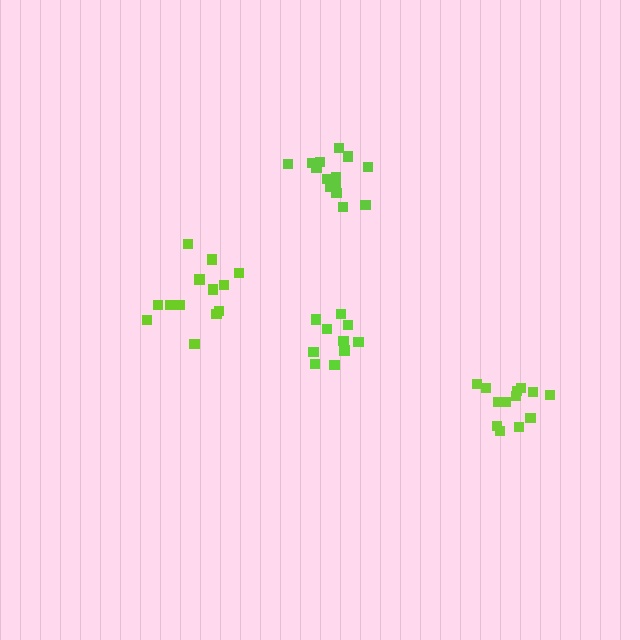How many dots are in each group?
Group 1: 10 dots, Group 2: 13 dots, Group 3: 13 dots, Group 4: 14 dots (50 total).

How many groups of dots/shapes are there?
There are 4 groups.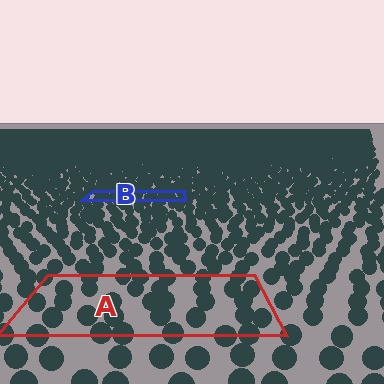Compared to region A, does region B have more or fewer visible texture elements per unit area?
Region B has more texture elements per unit area — they are packed more densely because it is farther away.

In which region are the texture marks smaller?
The texture marks are smaller in region B, because it is farther away.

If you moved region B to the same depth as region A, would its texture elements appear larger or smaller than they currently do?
They would appear larger. At a closer depth, the same texture elements are projected at a bigger on-screen size.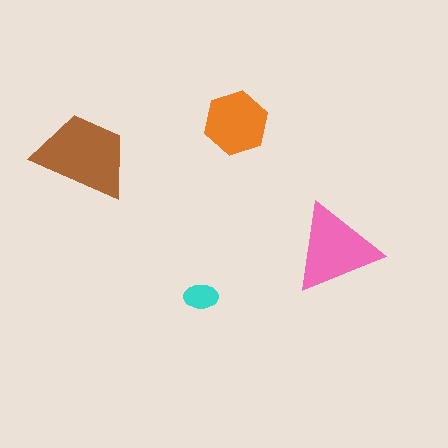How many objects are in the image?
There are 4 objects in the image.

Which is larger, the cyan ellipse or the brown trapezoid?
The brown trapezoid.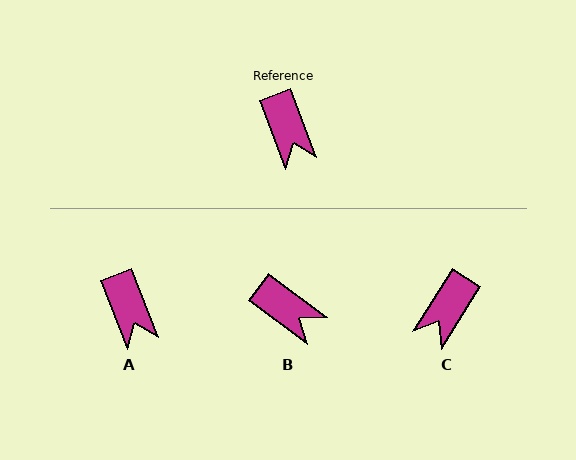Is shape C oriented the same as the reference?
No, it is off by about 53 degrees.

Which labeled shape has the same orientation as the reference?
A.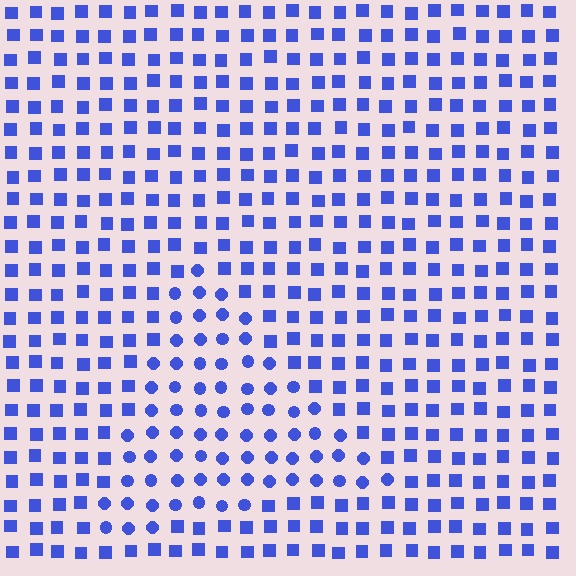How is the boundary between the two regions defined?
The boundary is defined by a change in element shape: circles inside vs. squares outside. All elements share the same color and spacing.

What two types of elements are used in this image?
The image uses circles inside the triangle region and squares outside it.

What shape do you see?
I see a triangle.